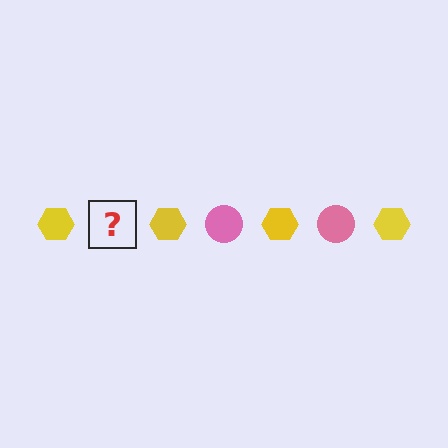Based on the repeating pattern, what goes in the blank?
The blank should be a pink circle.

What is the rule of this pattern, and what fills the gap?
The rule is that the pattern alternates between yellow hexagon and pink circle. The gap should be filled with a pink circle.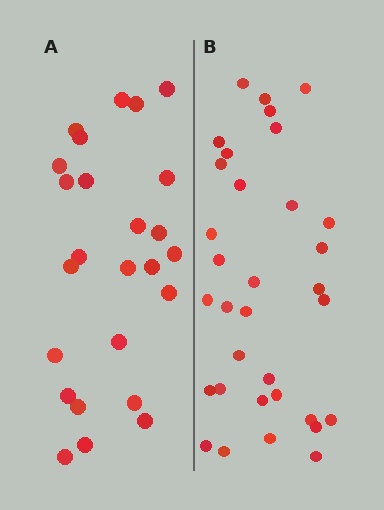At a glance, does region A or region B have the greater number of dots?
Region B (the right region) has more dots.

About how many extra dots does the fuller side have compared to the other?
Region B has roughly 8 or so more dots than region A.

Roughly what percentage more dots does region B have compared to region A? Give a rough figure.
About 30% more.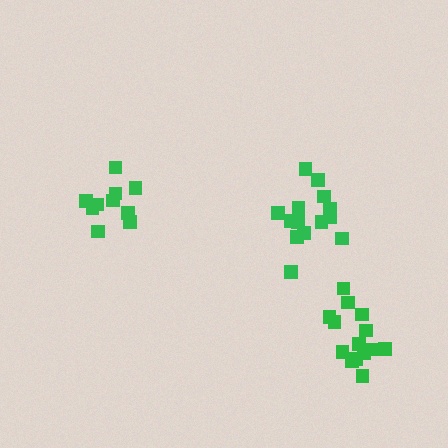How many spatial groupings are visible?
There are 3 spatial groupings.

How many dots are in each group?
Group 1: 10 dots, Group 2: 15 dots, Group 3: 15 dots (40 total).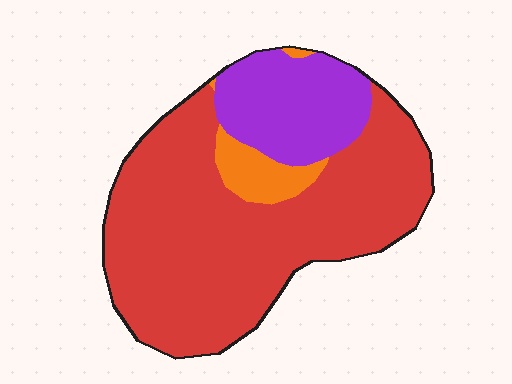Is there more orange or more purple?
Purple.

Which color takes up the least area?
Orange, at roughly 5%.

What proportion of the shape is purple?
Purple takes up about one fifth (1/5) of the shape.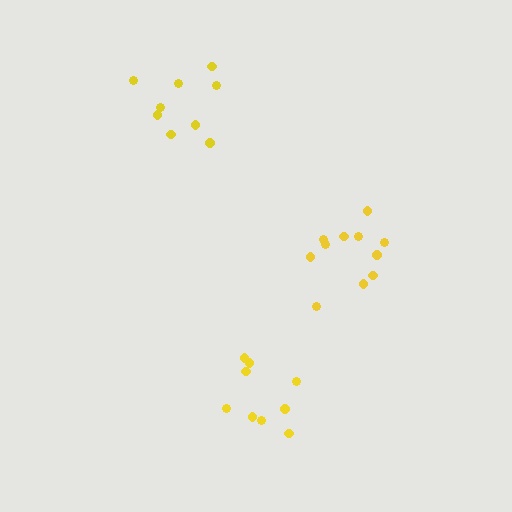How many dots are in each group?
Group 1: 9 dots, Group 2: 11 dots, Group 3: 9 dots (29 total).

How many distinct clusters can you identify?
There are 3 distinct clusters.